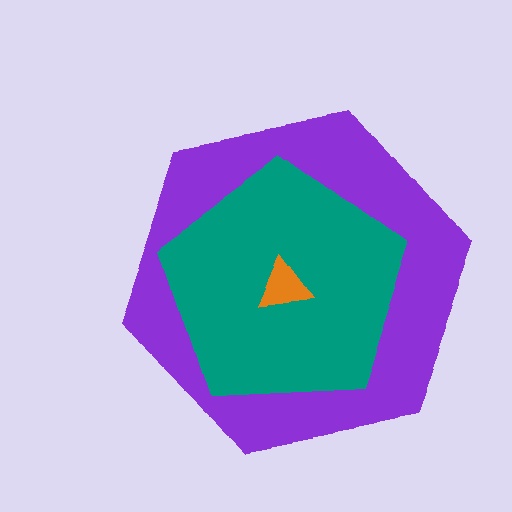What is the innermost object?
The orange triangle.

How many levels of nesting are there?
3.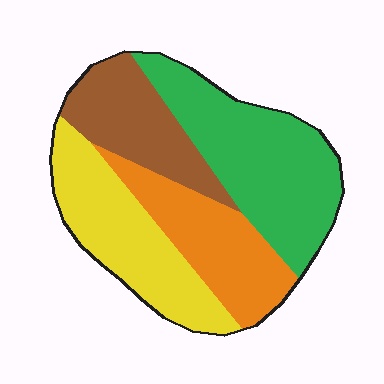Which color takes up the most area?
Green, at roughly 35%.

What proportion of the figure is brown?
Brown covers around 20% of the figure.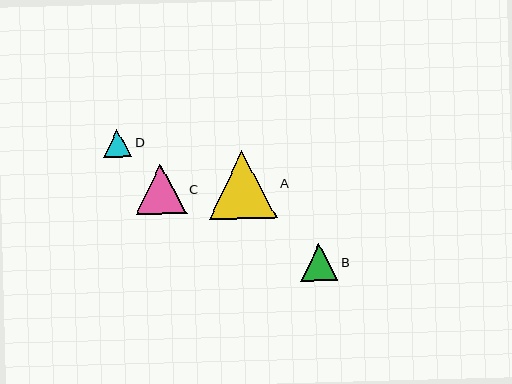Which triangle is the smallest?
Triangle D is the smallest with a size of approximately 28 pixels.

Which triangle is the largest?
Triangle A is the largest with a size of approximately 68 pixels.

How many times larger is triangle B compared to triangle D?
Triangle B is approximately 1.3 times the size of triangle D.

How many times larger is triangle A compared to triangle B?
Triangle A is approximately 1.9 times the size of triangle B.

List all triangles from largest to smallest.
From largest to smallest: A, C, B, D.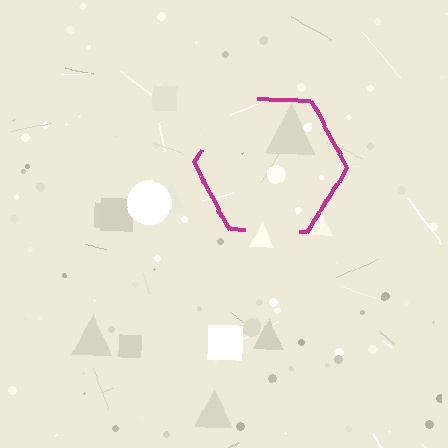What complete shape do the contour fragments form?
The contour fragments form a hexagon.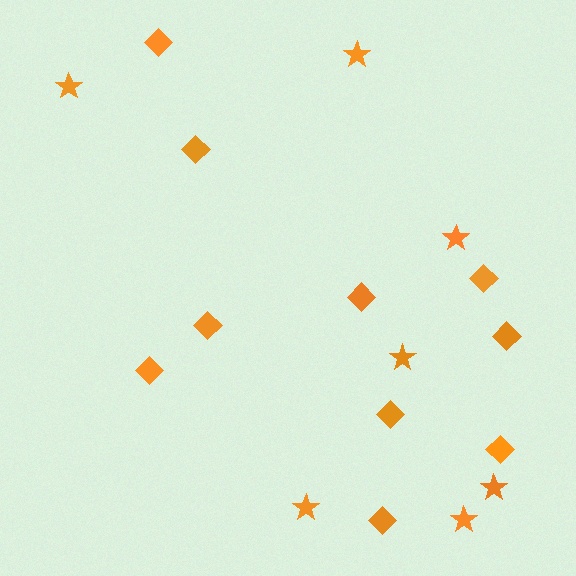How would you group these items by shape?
There are 2 groups: one group of diamonds (10) and one group of stars (7).